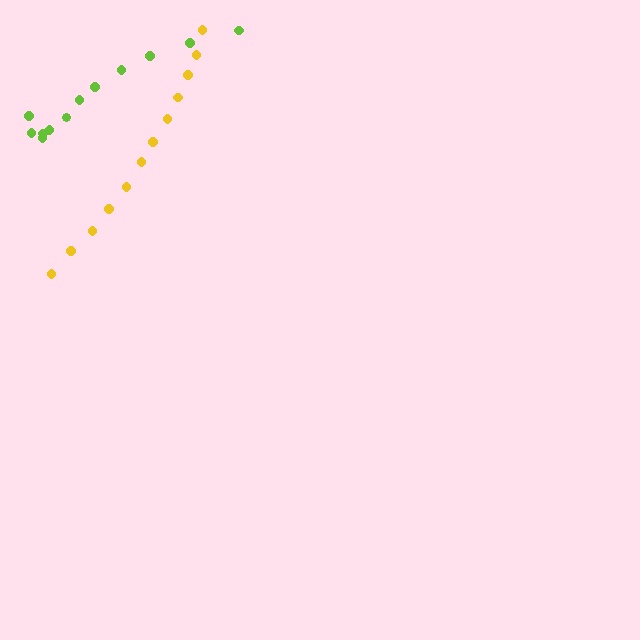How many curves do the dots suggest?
There are 2 distinct paths.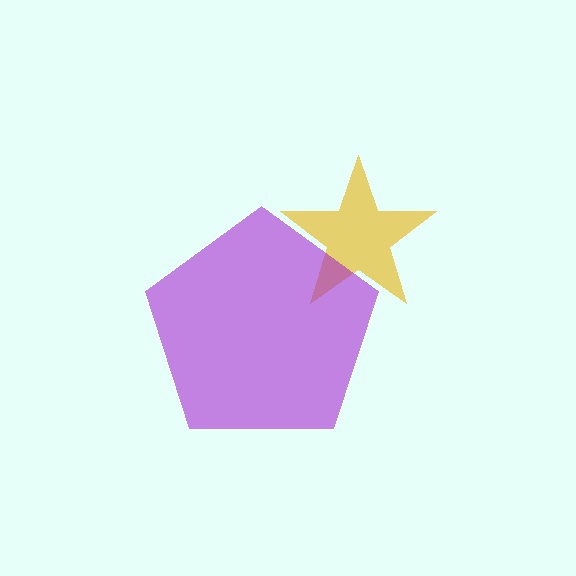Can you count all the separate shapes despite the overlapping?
Yes, there are 2 separate shapes.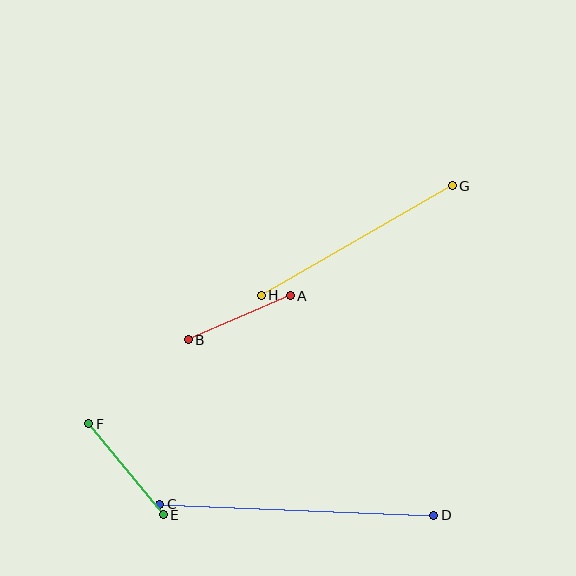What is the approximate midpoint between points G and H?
The midpoint is at approximately (357, 240) pixels.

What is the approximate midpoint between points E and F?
The midpoint is at approximately (126, 469) pixels.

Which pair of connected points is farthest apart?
Points C and D are farthest apart.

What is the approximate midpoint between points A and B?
The midpoint is at approximately (239, 318) pixels.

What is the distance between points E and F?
The distance is approximately 118 pixels.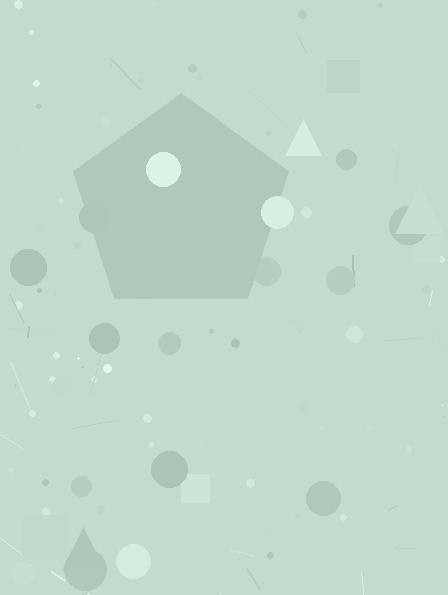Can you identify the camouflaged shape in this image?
The camouflaged shape is a pentagon.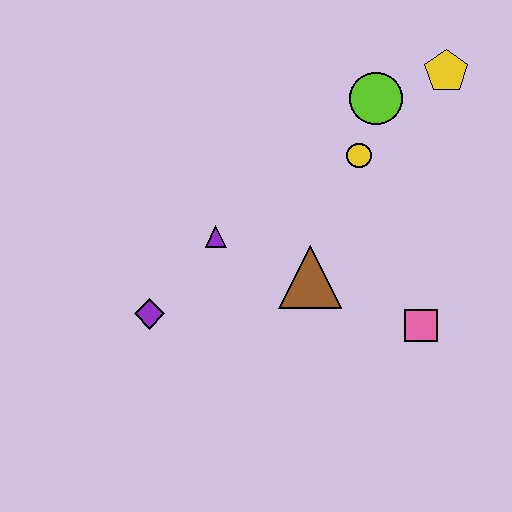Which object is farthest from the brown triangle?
The yellow pentagon is farthest from the brown triangle.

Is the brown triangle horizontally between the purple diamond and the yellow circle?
Yes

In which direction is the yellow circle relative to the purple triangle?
The yellow circle is to the right of the purple triangle.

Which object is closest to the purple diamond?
The purple triangle is closest to the purple diamond.